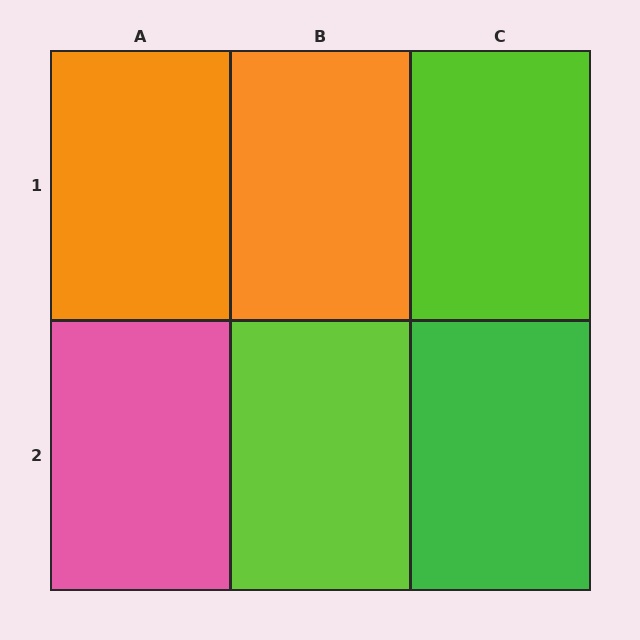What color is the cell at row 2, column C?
Green.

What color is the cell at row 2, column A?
Pink.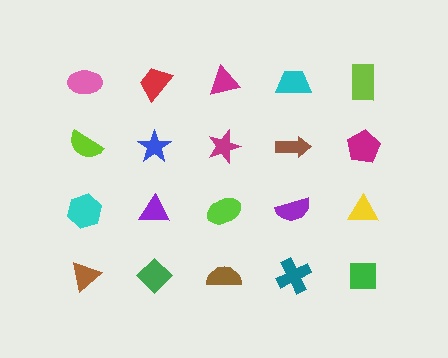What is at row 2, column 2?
A blue star.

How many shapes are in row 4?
5 shapes.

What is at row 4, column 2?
A green diamond.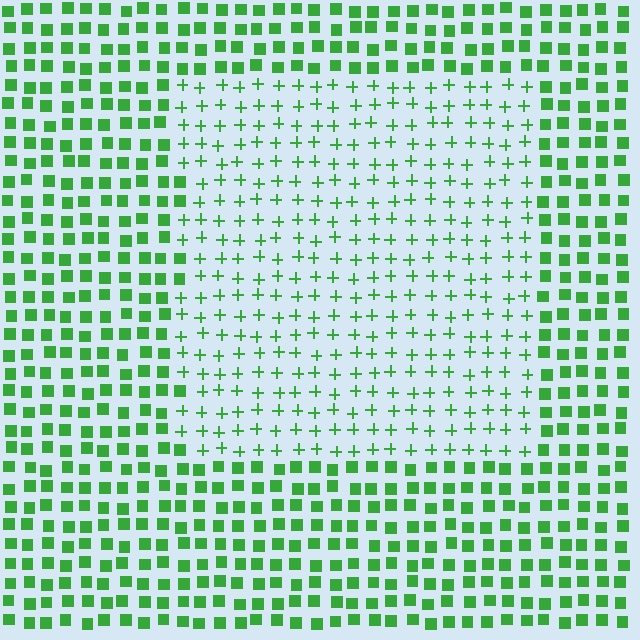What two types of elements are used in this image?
The image uses plus signs inside the rectangle region and squares outside it.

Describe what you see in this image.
The image is filled with small green elements arranged in a uniform grid. A rectangle-shaped region contains plus signs, while the surrounding area contains squares. The boundary is defined purely by the change in element shape.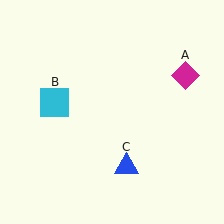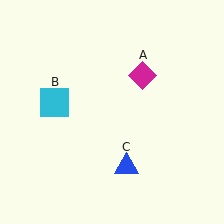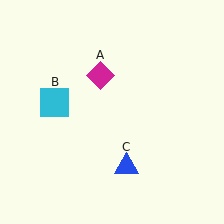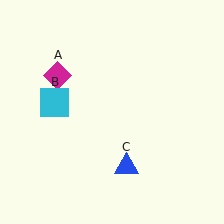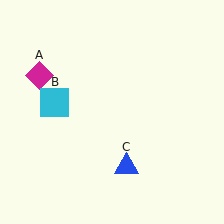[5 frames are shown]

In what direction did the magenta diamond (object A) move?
The magenta diamond (object A) moved left.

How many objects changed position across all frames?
1 object changed position: magenta diamond (object A).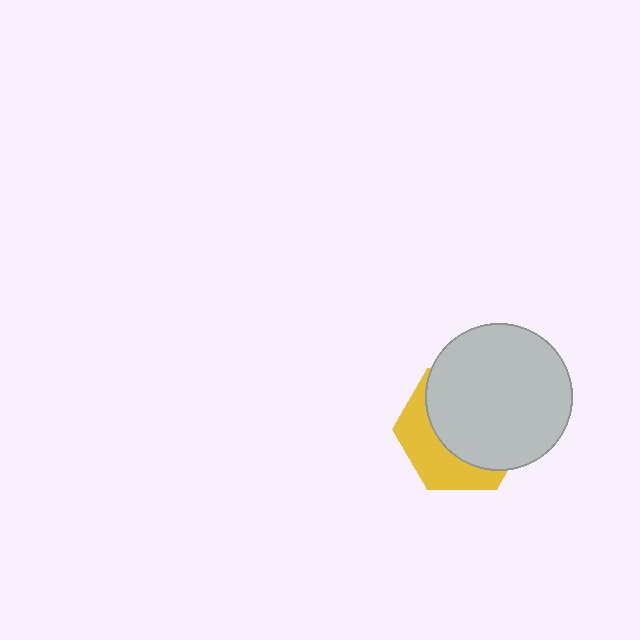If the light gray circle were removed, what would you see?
You would see the complete yellow hexagon.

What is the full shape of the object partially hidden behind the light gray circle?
The partially hidden object is a yellow hexagon.